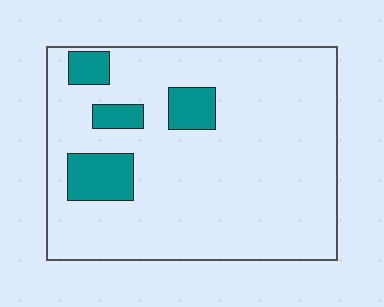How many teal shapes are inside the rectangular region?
4.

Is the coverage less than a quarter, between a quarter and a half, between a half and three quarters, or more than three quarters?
Less than a quarter.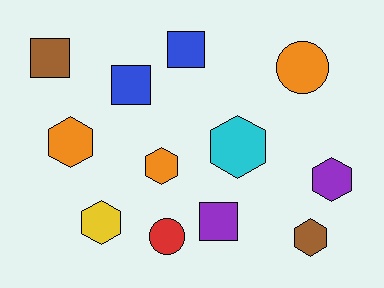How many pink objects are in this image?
There are no pink objects.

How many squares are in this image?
There are 4 squares.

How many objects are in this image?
There are 12 objects.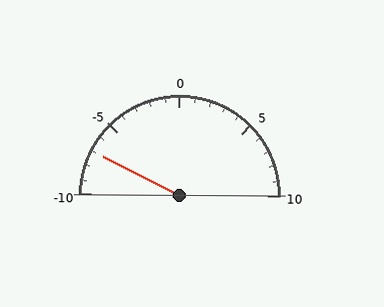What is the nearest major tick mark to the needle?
The nearest major tick mark is -5.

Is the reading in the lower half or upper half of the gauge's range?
The reading is in the lower half of the range (-10 to 10).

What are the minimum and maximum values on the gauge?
The gauge ranges from -10 to 10.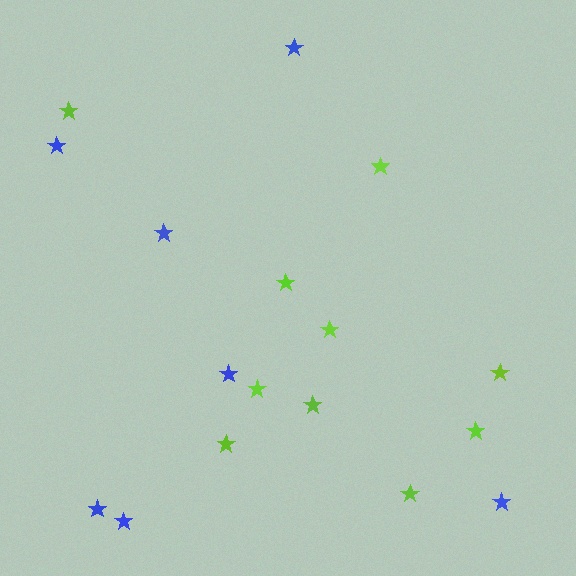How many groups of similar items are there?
There are 2 groups: one group of blue stars (7) and one group of lime stars (10).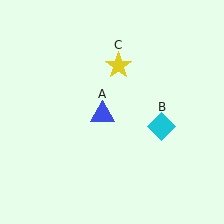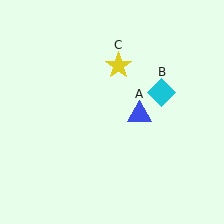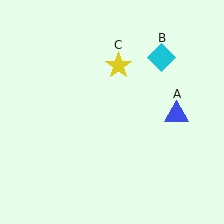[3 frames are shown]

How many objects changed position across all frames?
2 objects changed position: blue triangle (object A), cyan diamond (object B).